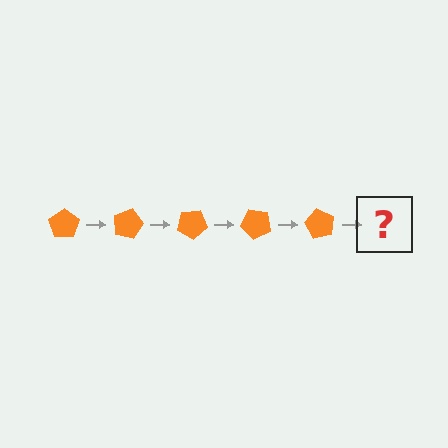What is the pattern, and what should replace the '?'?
The pattern is that the pentagon rotates 15 degrees each step. The '?' should be an orange pentagon rotated 75 degrees.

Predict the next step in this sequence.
The next step is an orange pentagon rotated 75 degrees.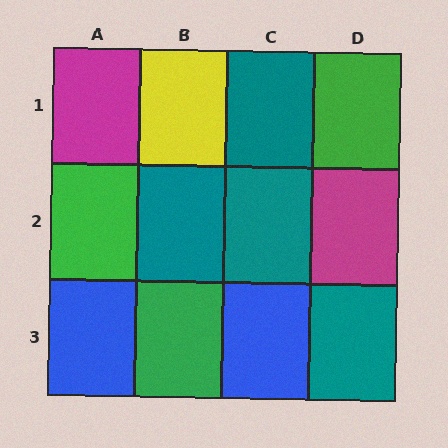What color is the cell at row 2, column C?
Teal.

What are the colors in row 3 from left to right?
Blue, green, blue, teal.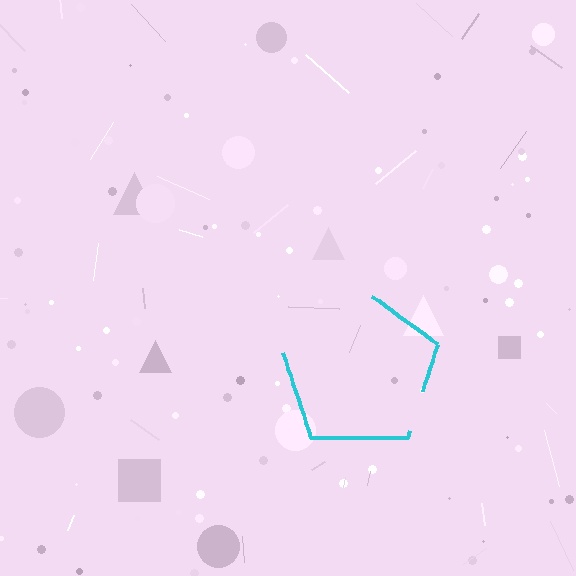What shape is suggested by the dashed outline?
The dashed outline suggests a pentagon.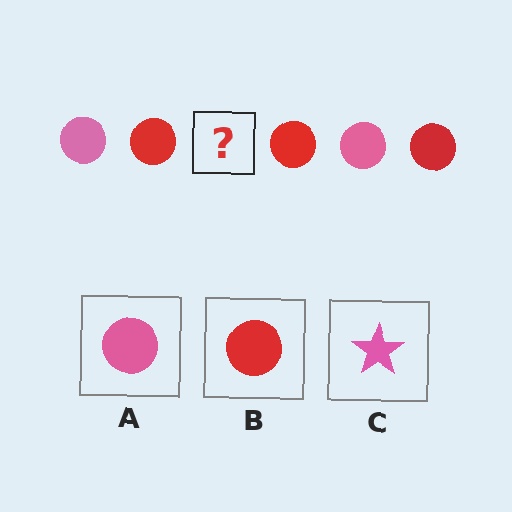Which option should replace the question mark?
Option A.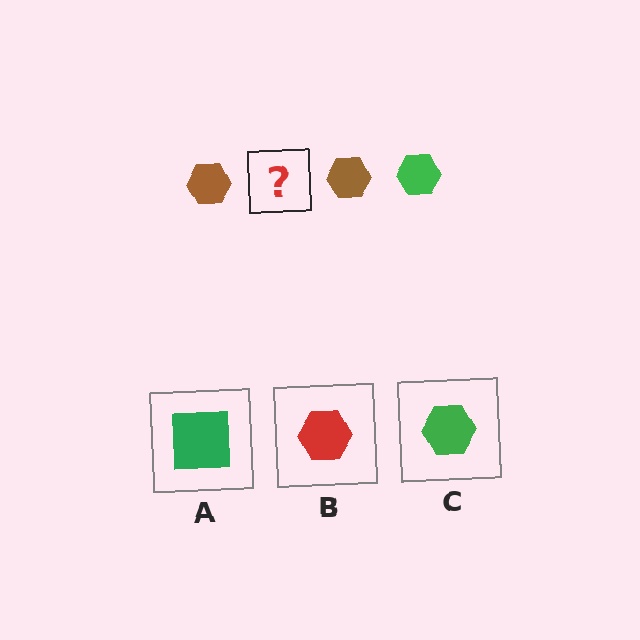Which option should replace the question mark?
Option C.